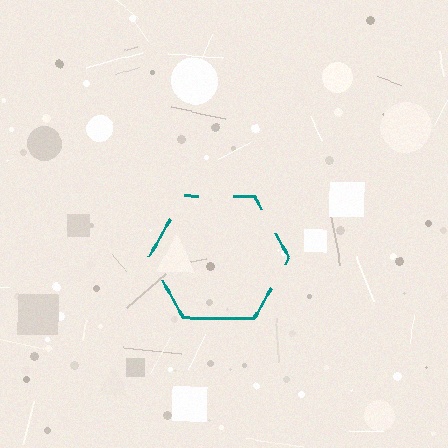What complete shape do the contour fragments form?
The contour fragments form a hexagon.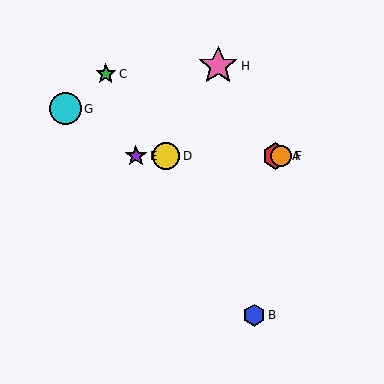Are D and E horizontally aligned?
Yes, both are at y≈156.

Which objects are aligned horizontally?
Objects A, D, E, F are aligned horizontally.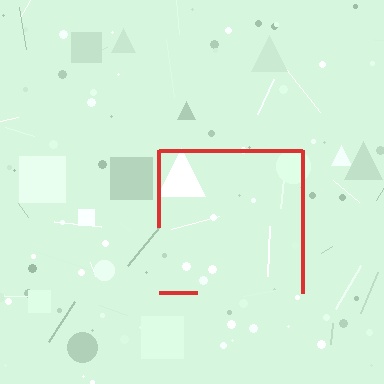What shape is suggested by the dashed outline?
The dashed outline suggests a square.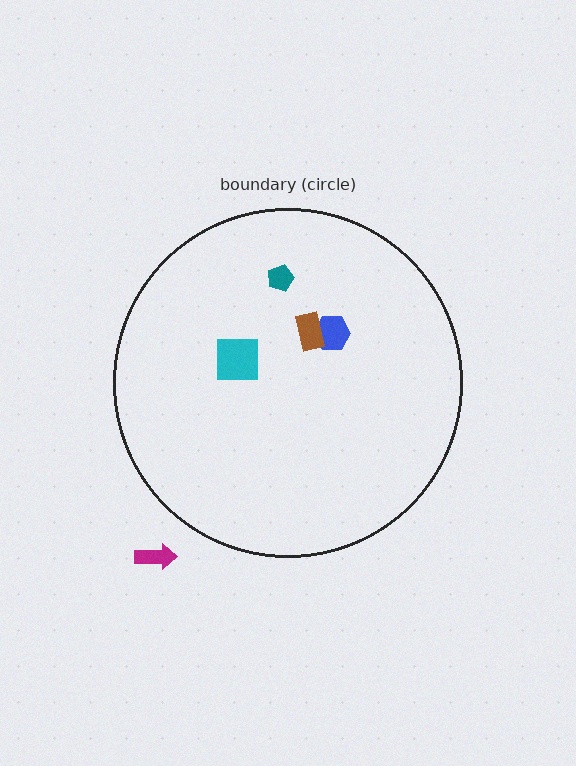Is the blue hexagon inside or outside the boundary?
Inside.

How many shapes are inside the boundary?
4 inside, 1 outside.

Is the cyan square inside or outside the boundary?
Inside.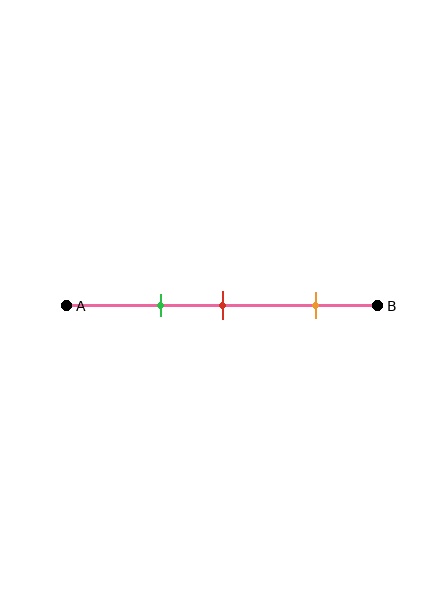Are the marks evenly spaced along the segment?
No, the marks are not evenly spaced.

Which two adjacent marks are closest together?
The green and red marks are the closest adjacent pair.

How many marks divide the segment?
There are 3 marks dividing the segment.